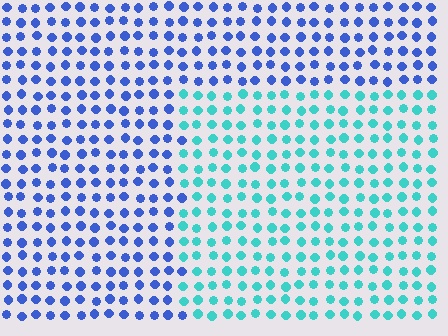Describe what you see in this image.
The image is filled with small blue elements in a uniform arrangement. A rectangle-shaped region is visible where the elements are tinted to a slightly different hue, forming a subtle color boundary.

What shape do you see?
I see a rectangle.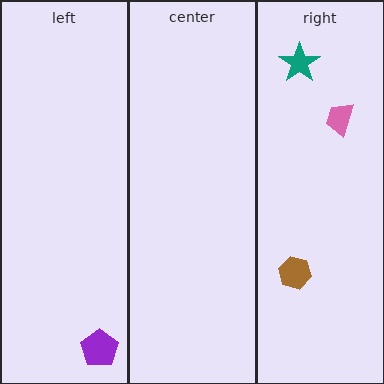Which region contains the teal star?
The right region.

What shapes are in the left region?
The purple pentagon.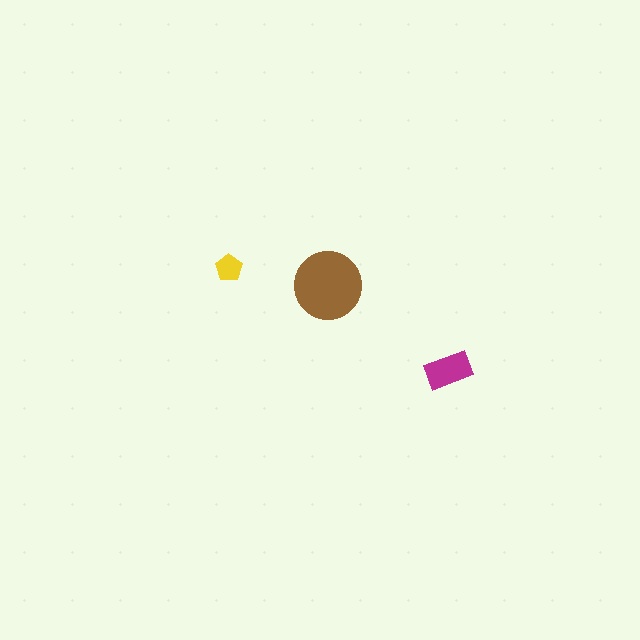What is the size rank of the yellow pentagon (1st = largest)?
3rd.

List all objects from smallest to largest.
The yellow pentagon, the magenta rectangle, the brown circle.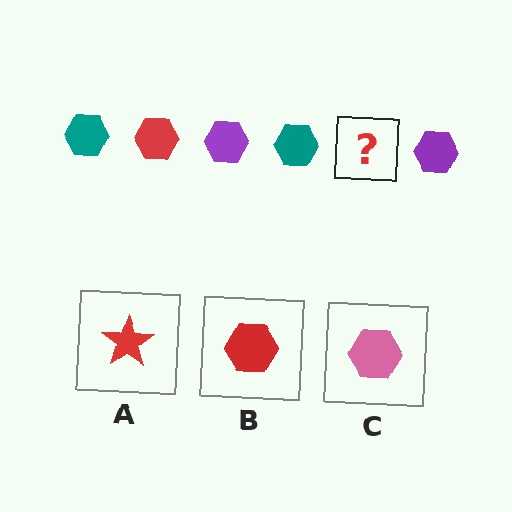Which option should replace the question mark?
Option B.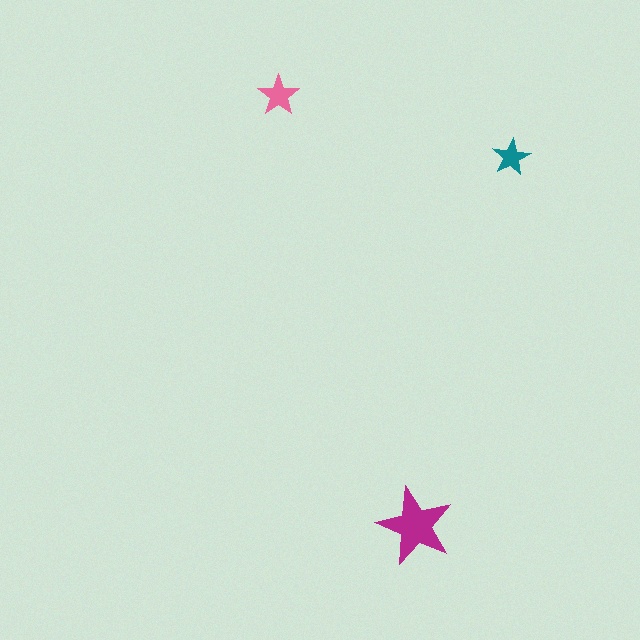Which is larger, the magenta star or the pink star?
The magenta one.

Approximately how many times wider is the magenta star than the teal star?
About 2 times wider.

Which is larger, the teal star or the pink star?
The pink one.